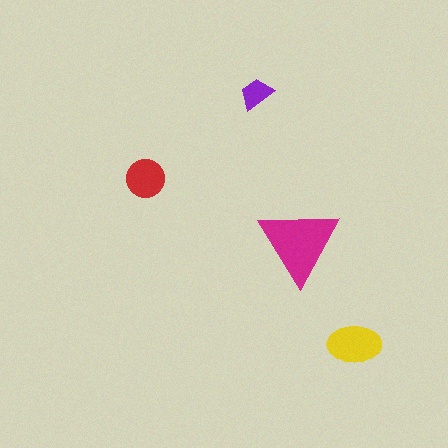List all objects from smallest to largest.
The purple trapezoid, the red circle, the yellow ellipse, the magenta triangle.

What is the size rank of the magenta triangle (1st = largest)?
1st.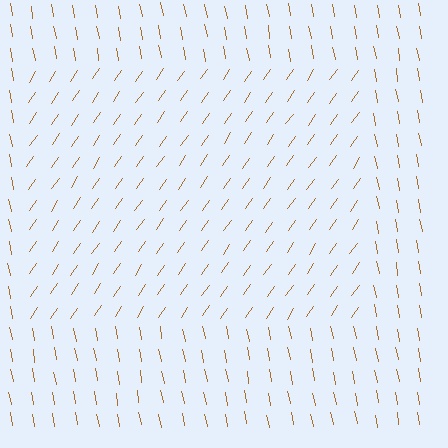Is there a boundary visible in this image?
Yes, there is a texture boundary formed by a change in line orientation.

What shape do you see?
I see a rectangle.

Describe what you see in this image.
The image is filled with small brown line segments. A rectangle region in the image has lines oriented differently from the surrounding lines, creating a visible texture boundary.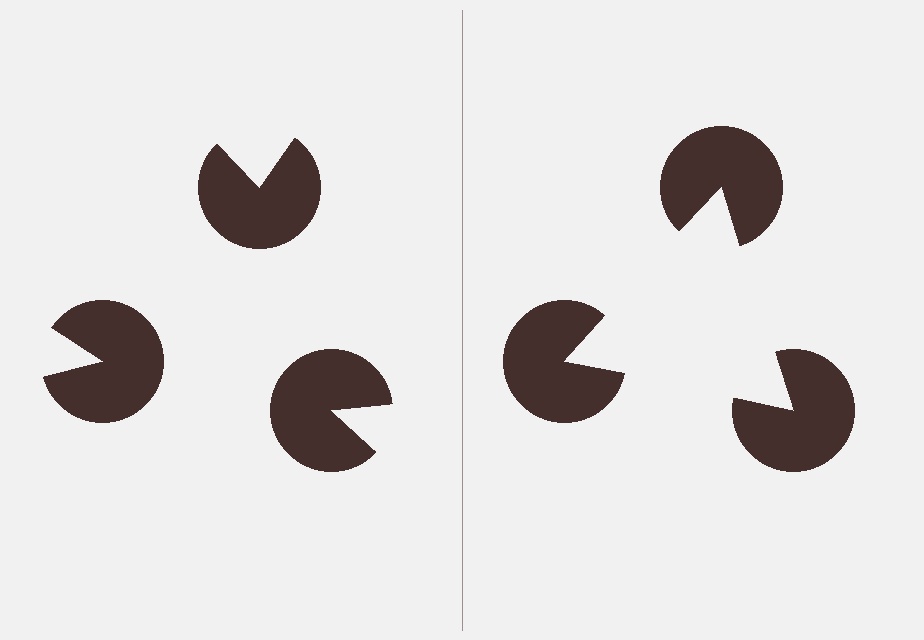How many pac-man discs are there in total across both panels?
6 — 3 on each side.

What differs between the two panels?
The pac-man discs are positioned identically on both sides; only the wedge orientations differ. On the right they align to a triangle; on the left they are misaligned.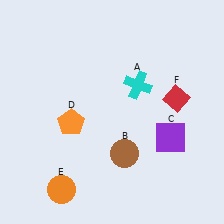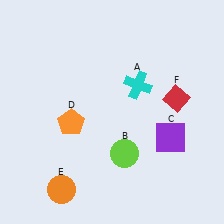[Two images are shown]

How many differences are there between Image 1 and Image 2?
There is 1 difference between the two images.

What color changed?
The circle (B) changed from brown in Image 1 to lime in Image 2.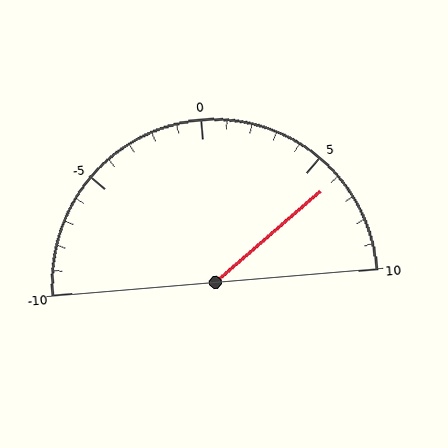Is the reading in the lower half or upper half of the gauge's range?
The reading is in the upper half of the range (-10 to 10).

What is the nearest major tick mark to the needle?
The nearest major tick mark is 5.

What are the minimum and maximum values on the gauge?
The gauge ranges from -10 to 10.